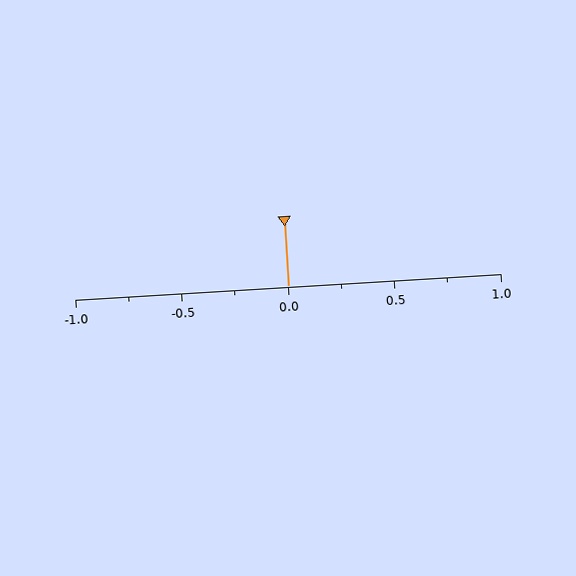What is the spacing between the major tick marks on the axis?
The major ticks are spaced 0.5 apart.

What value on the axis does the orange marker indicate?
The marker indicates approximately 0.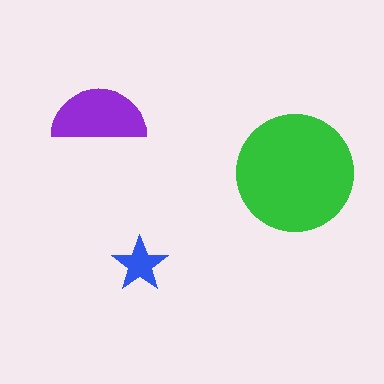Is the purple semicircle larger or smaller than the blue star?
Larger.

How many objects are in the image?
There are 3 objects in the image.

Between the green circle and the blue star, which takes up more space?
The green circle.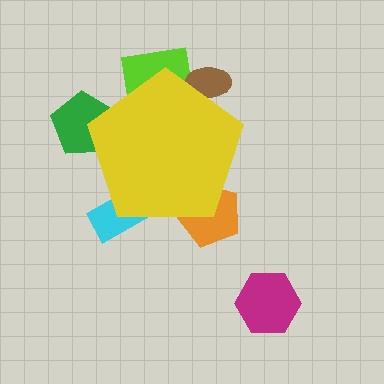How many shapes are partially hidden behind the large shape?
5 shapes are partially hidden.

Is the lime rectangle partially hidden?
Yes, the lime rectangle is partially hidden behind the yellow pentagon.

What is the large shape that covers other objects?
A yellow pentagon.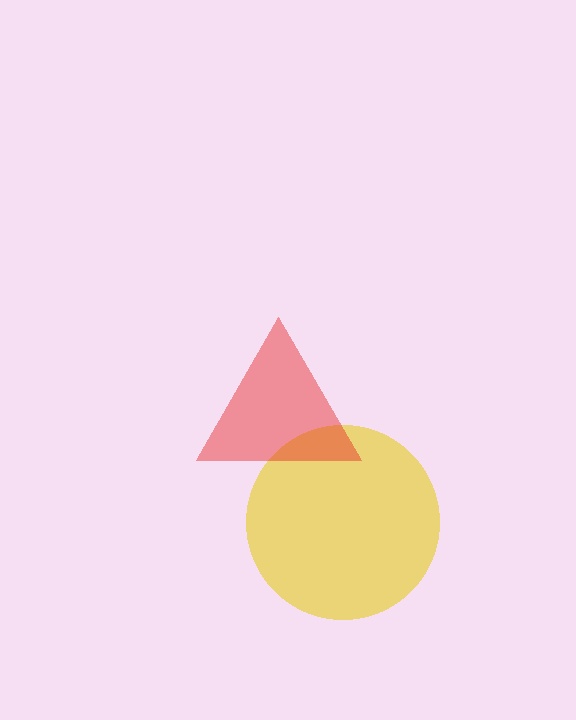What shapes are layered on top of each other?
The layered shapes are: a yellow circle, a red triangle.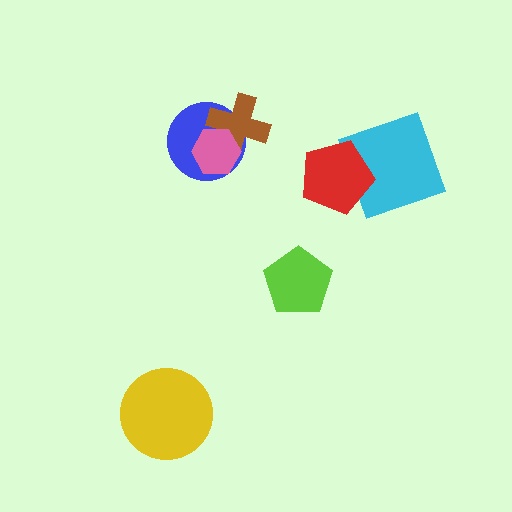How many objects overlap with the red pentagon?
1 object overlaps with the red pentagon.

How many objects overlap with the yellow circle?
0 objects overlap with the yellow circle.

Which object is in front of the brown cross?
The pink hexagon is in front of the brown cross.